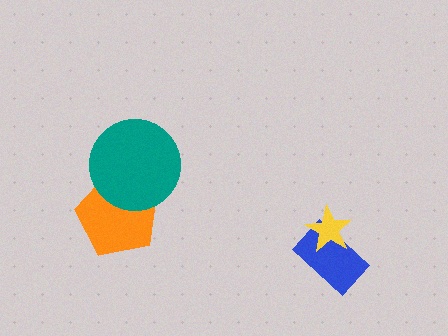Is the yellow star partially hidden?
No, no other shape covers it.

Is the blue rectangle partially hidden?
Yes, it is partially covered by another shape.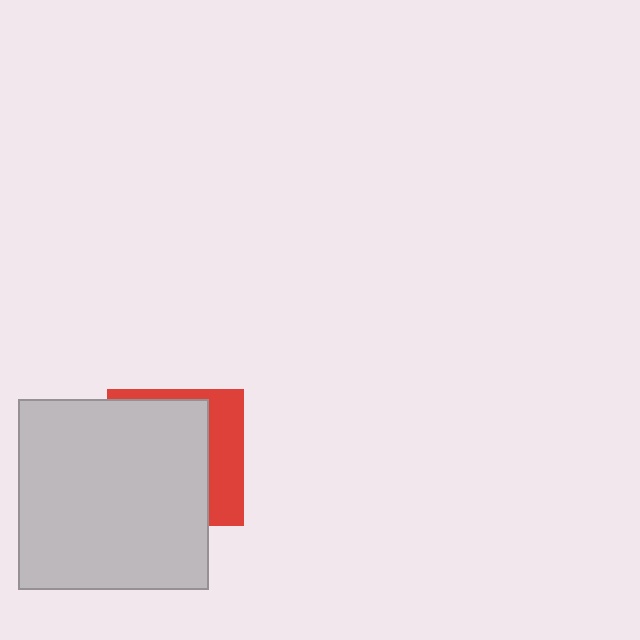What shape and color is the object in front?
The object in front is a light gray square.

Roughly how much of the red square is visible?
A small part of it is visible (roughly 31%).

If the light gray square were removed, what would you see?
You would see the complete red square.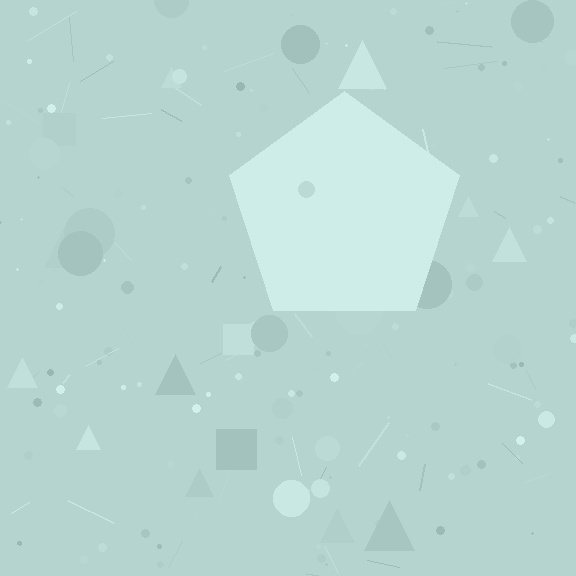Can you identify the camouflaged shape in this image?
The camouflaged shape is a pentagon.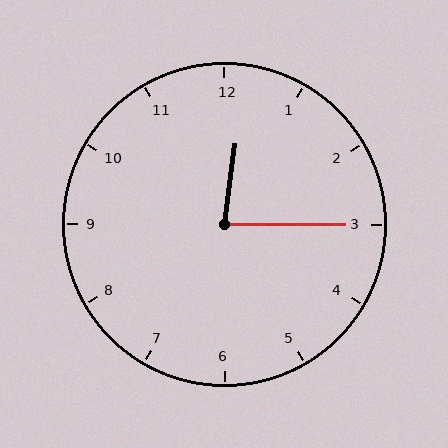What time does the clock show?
12:15.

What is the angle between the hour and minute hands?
Approximately 82 degrees.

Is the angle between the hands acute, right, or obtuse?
It is acute.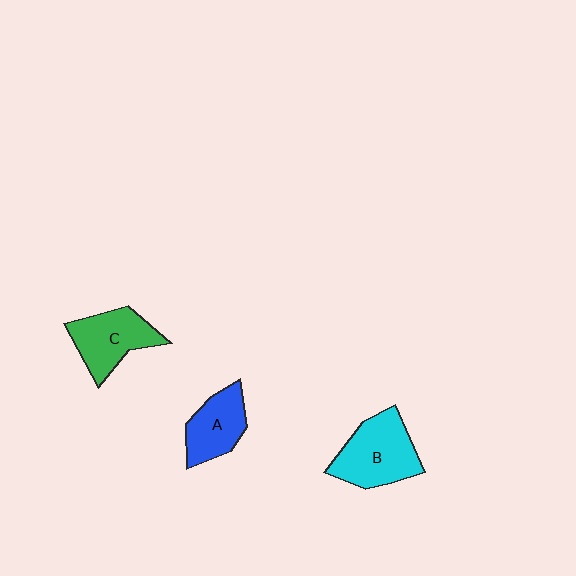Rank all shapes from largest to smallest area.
From largest to smallest: B (cyan), C (green), A (blue).